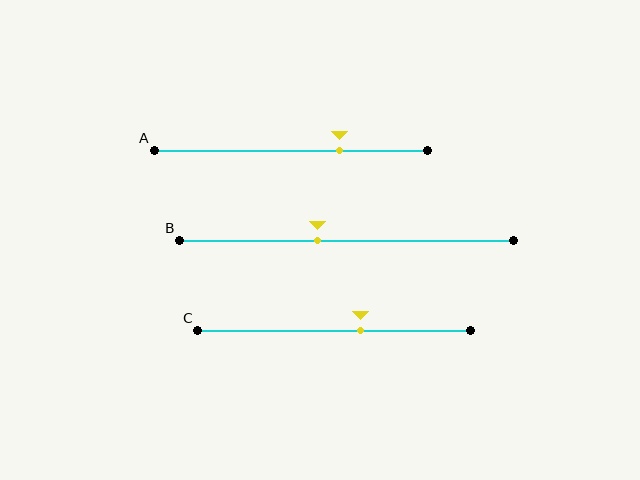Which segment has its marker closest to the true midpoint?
Segment B has its marker closest to the true midpoint.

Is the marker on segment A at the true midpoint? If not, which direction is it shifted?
No, the marker on segment A is shifted to the right by about 18% of the segment length.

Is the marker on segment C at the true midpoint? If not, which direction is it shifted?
No, the marker on segment C is shifted to the right by about 9% of the segment length.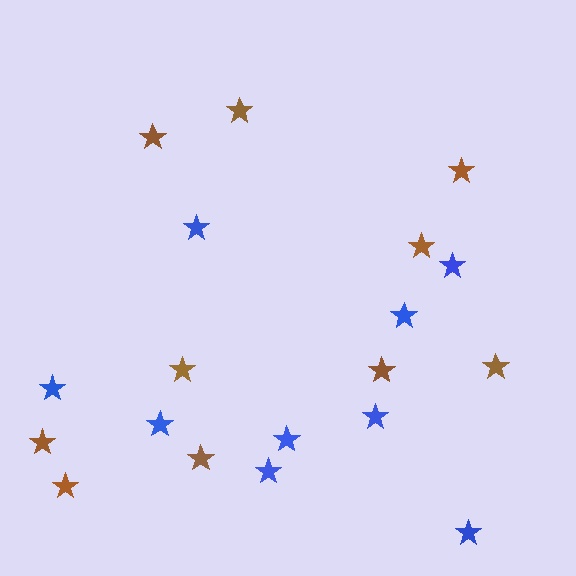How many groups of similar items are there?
There are 2 groups: one group of blue stars (9) and one group of brown stars (10).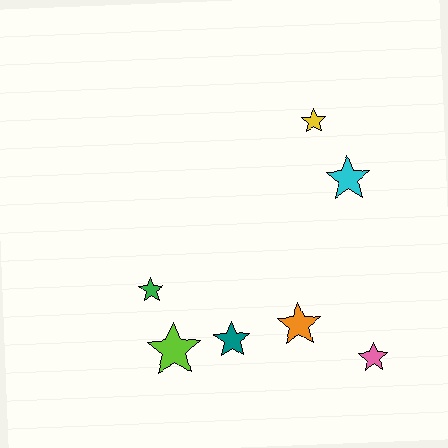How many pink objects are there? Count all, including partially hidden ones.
There is 1 pink object.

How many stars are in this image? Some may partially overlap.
There are 7 stars.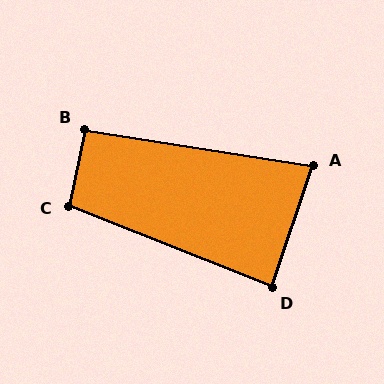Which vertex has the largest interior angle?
C, at approximately 100 degrees.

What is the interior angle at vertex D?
Approximately 87 degrees (approximately right).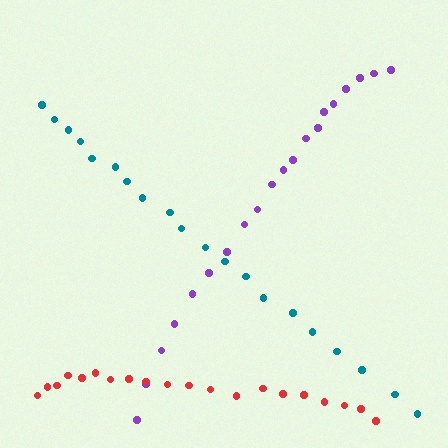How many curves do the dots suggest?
There are 3 distinct paths.